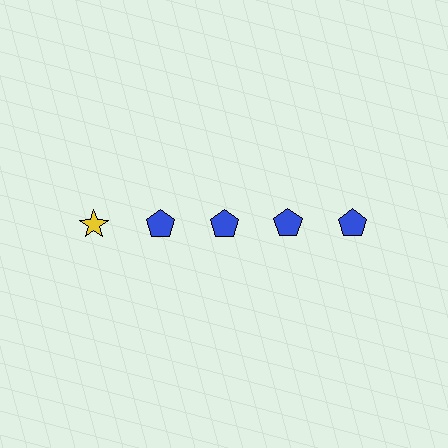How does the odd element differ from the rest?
It differs in both color (yellow instead of blue) and shape (star instead of pentagon).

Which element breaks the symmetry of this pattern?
The yellow star in the top row, leftmost column breaks the symmetry. All other shapes are blue pentagons.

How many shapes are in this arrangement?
There are 5 shapes arranged in a grid pattern.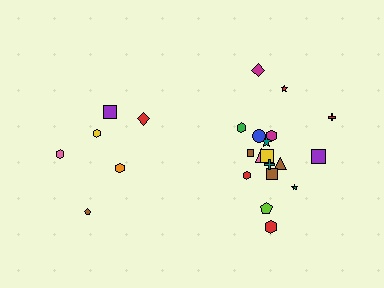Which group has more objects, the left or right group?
The right group.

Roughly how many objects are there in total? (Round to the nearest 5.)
Roughly 25 objects in total.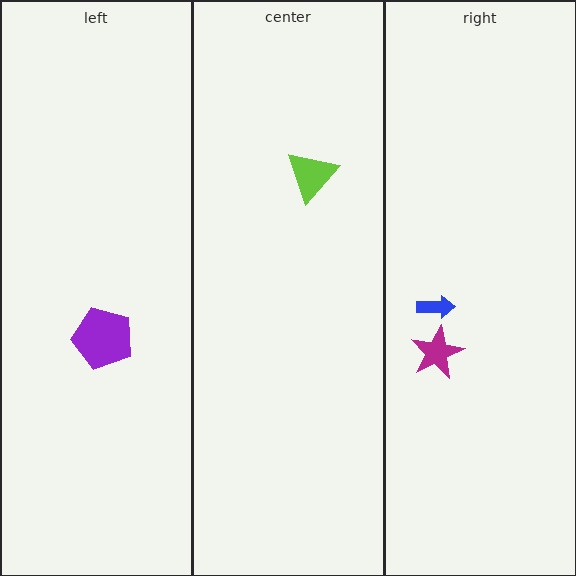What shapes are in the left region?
The purple pentagon.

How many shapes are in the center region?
1.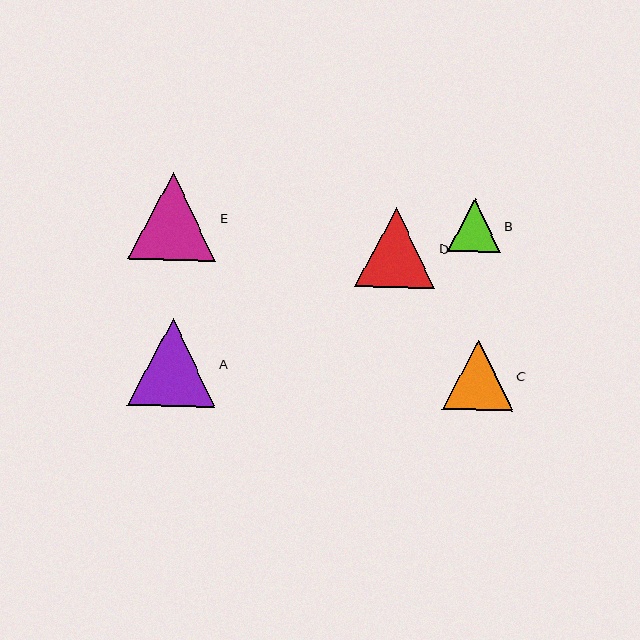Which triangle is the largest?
Triangle E is the largest with a size of approximately 89 pixels.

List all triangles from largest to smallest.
From largest to smallest: E, A, D, C, B.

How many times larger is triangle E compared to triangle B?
Triangle E is approximately 1.7 times the size of triangle B.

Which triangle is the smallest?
Triangle B is the smallest with a size of approximately 53 pixels.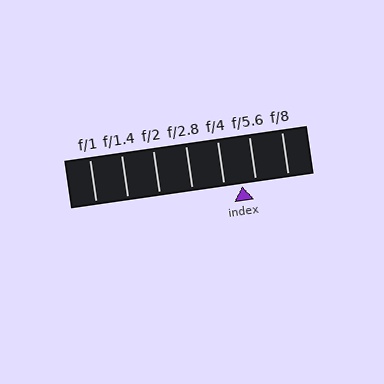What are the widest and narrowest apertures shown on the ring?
The widest aperture shown is f/1 and the narrowest is f/8.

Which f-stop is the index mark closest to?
The index mark is closest to f/5.6.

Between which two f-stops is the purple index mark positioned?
The index mark is between f/4 and f/5.6.